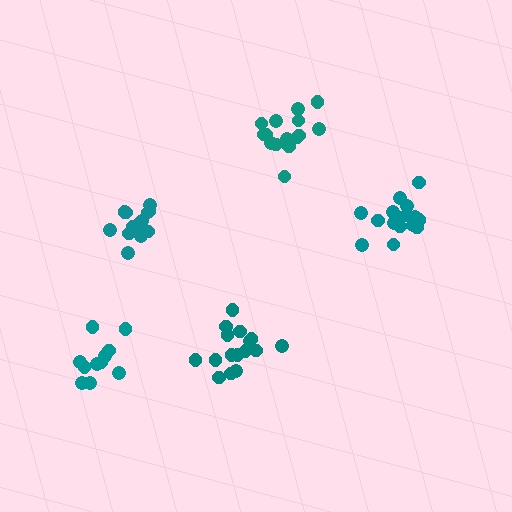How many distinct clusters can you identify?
There are 5 distinct clusters.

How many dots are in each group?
Group 1: 17 dots, Group 2: 16 dots, Group 3: 15 dots, Group 4: 11 dots, Group 5: 14 dots (73 total).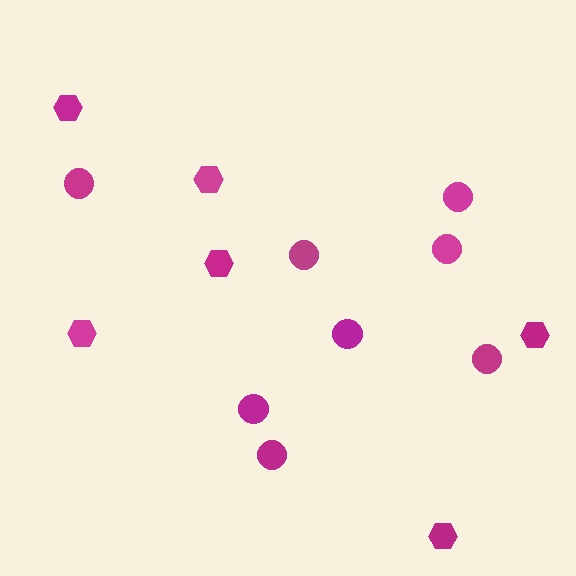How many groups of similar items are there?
There are 2 groups: one group of hexagons (6) and one group of circles (8).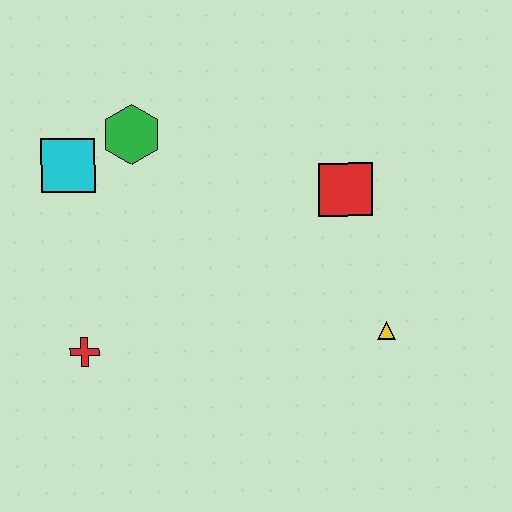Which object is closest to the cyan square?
The green hexagon is closest to the cyan square.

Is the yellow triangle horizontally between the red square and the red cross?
No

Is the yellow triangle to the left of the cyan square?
No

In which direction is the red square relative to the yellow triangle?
The red square is above the yellow triangle.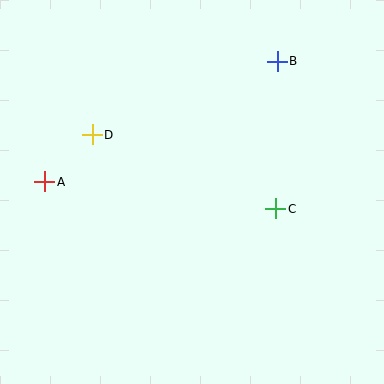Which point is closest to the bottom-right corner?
Point C is closest to the bottom-right corner.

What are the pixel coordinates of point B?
Point B is at (277, 61).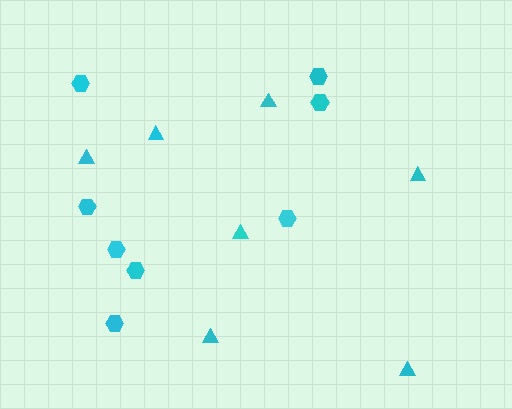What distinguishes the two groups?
There are 2 groups: one group of hexagons (8) and one group of triangles (7).